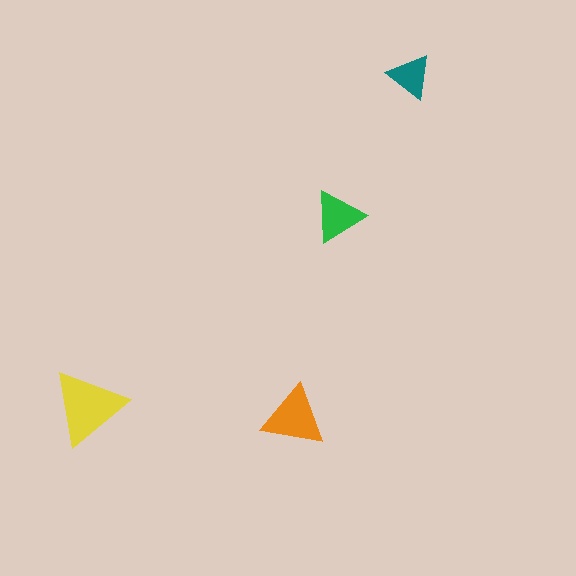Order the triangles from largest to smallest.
the yellow one, the orange one, the green one, the teal one.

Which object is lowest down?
The orange triangle is bottommost.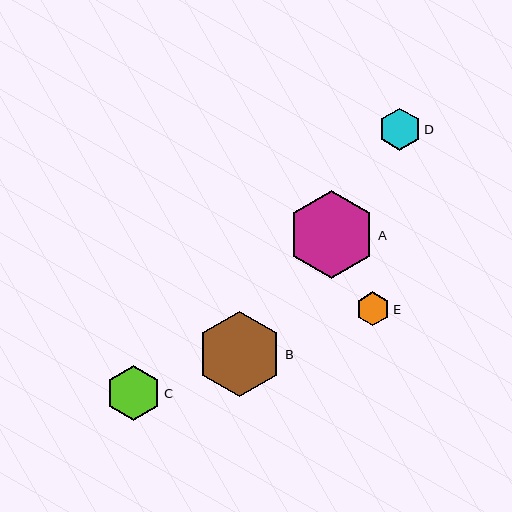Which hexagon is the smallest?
Hexagon E is the smallest with a size of approximately 34 pixels.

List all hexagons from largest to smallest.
From largest to smallest: A, B, C, D, E.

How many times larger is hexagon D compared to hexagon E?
Hexagon D is approximately 1.2 times the size of hexagon E.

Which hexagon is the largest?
Hexagon A is the largest with a size of approximately 88 pixels.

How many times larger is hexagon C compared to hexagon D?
Hexagon C is approximately 1.3 times the size of hexagon D.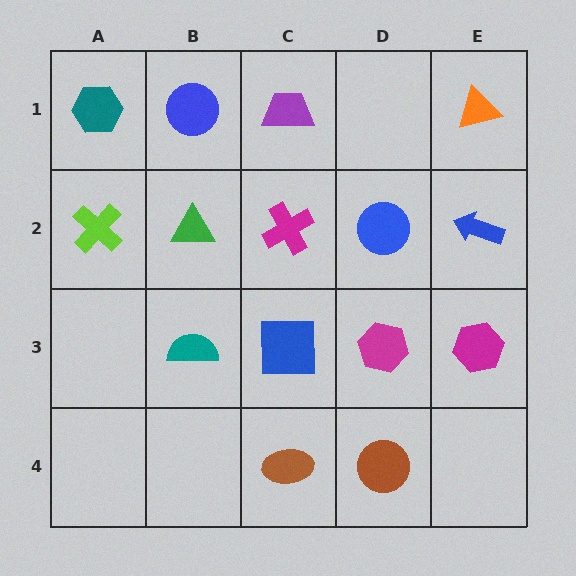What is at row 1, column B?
A blue circle.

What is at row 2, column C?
A magenta cross.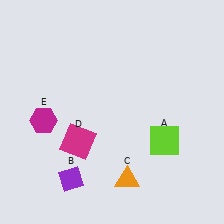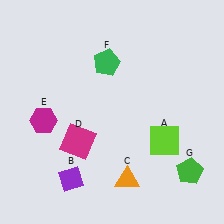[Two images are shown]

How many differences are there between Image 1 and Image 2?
There are 2 differences between the two images.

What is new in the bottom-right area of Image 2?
A green pentagon (G) was added in the bottom-right area of Image 2.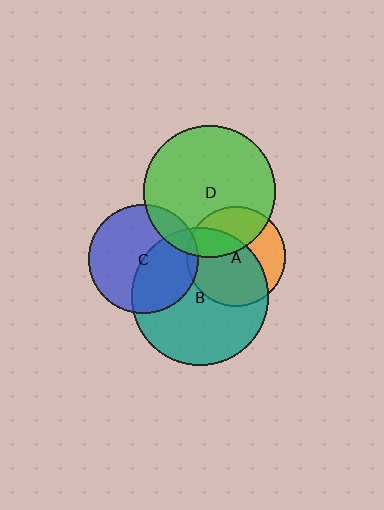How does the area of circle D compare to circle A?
Approximately 1.8 times.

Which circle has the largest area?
Circle B (teal).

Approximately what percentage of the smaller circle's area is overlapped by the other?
Approximately 10%.